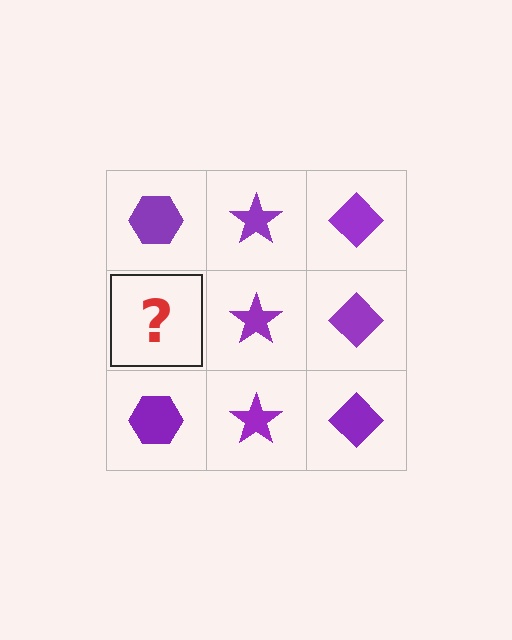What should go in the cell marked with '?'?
The missing cell should contain a purple hexagon.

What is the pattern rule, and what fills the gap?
The rule is that each column has a consistent shape. The gap should be filled with a purple hexagon.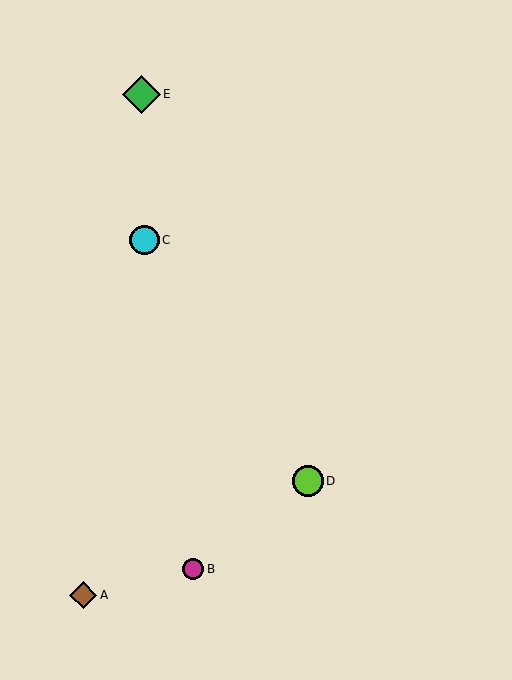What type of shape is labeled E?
Shape E is a green diamond.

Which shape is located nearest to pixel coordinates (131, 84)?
The green diamond (labeled E) at (141, 94) is nearest to that location.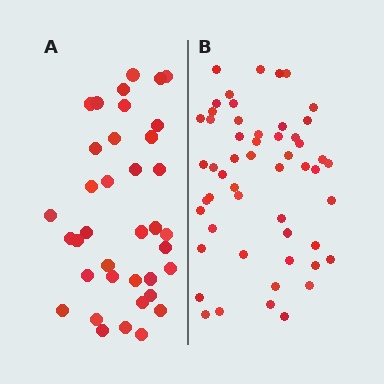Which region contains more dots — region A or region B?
Region B (the right region) has more dots.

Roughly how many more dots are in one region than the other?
Region B has approximately 15 more dots than region A.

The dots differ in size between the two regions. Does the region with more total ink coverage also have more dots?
No. Region A has more total ink coverage because its dots are larger, but region B actually contains more individual dots. Total area can be misleading — the number of items is what matters here.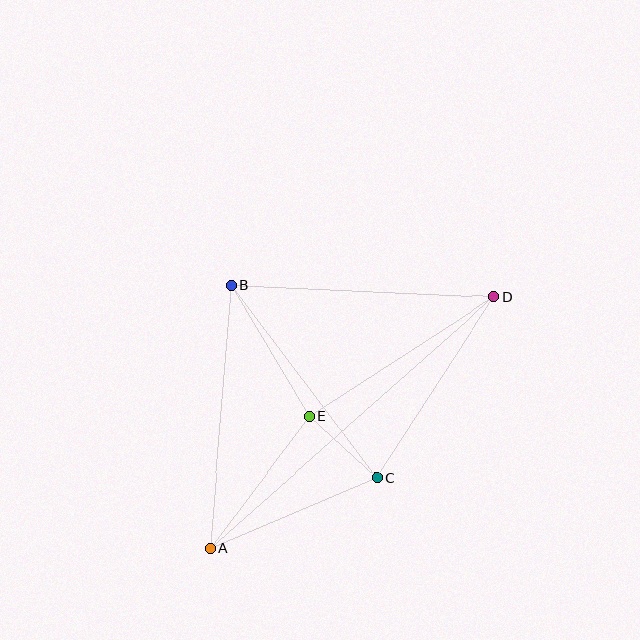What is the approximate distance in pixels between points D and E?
The distance between D and E is approximately 219 pixels.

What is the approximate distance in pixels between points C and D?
The distance between C and D is approximately 215 pixels.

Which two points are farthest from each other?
Points A and D are farthest from each other.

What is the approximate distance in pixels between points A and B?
The distance between A and B is approximately 264 pixels.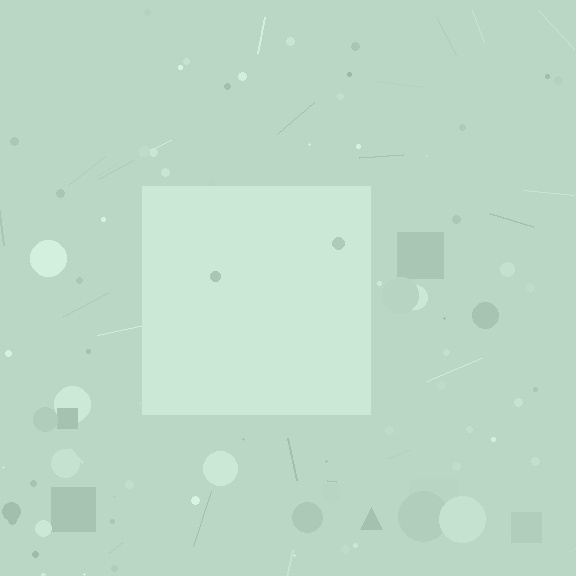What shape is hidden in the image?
A square is hidden in the image.